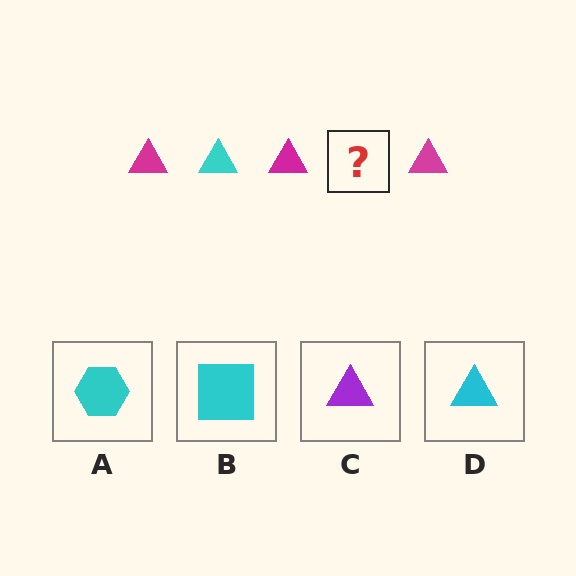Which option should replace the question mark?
Option D.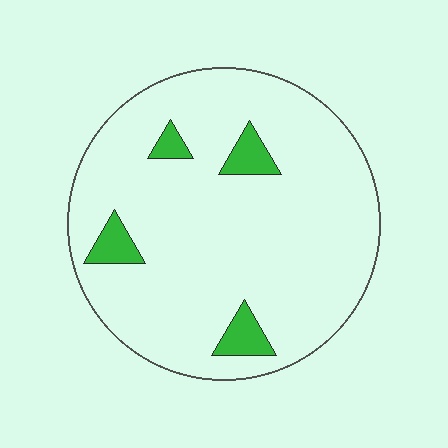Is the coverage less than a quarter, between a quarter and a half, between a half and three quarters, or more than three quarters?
Less than a quarter.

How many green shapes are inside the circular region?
4.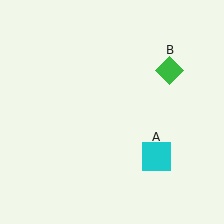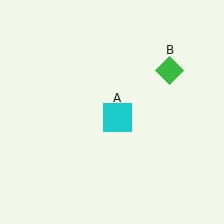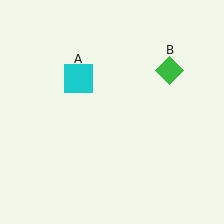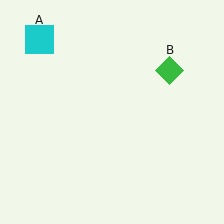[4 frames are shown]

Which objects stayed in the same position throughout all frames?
Green diamond (object B) remained stationary.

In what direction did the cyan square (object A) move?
The cyan square (object A) moved up and to the left.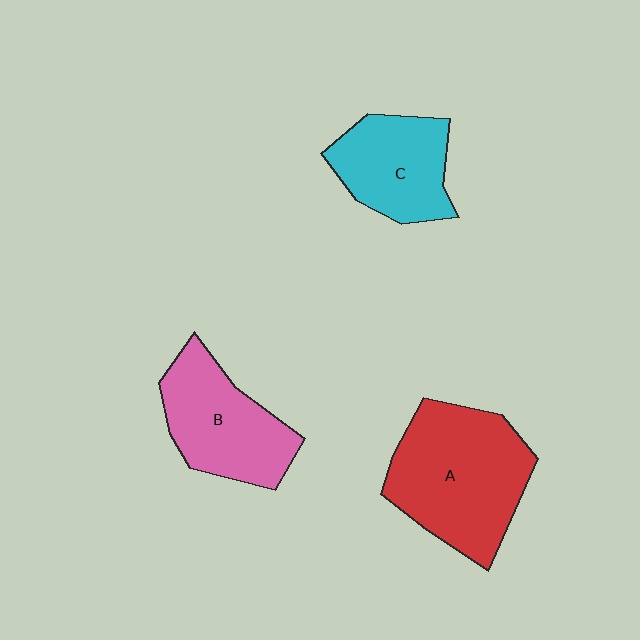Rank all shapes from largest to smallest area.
From largest to smallest: A (red), B (pink), C (cyan).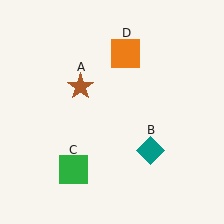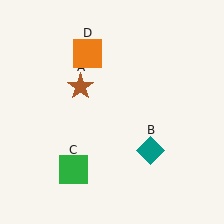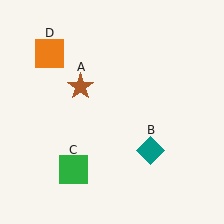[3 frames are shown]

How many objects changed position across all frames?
1 object changed position: orange square (object D).